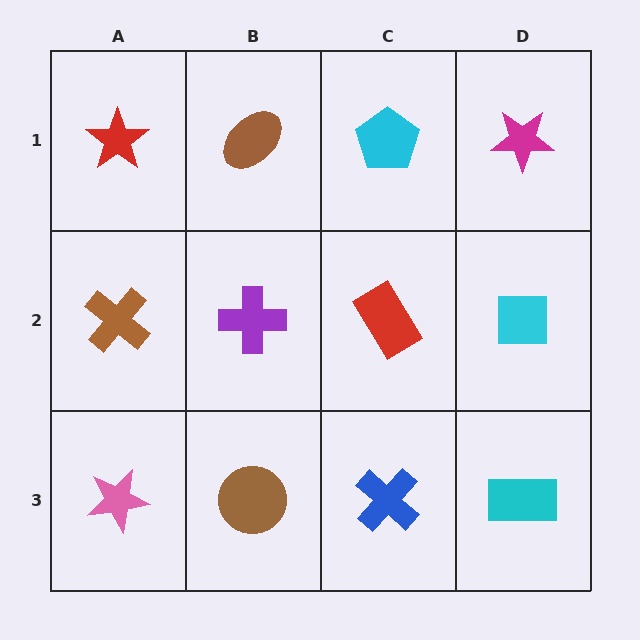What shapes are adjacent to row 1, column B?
A purple cross (row 2, column B), a red star (row 1, column A), a cyan pentagon (row 1, column C).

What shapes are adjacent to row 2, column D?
A magenta star (row 1, column D), a cyan rectangle (row 3, column D), a red rectangle (row 2, column C).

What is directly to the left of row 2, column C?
A purple cross.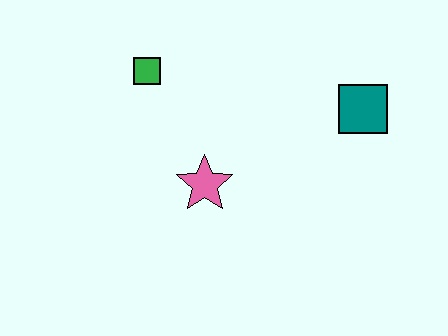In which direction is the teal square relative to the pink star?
The teal square is to the right of the pink star.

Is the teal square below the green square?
Yes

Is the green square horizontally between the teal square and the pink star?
No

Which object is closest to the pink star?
The green square is closest to the pink star.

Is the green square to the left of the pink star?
Yes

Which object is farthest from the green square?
The teal square is farthest from the green square.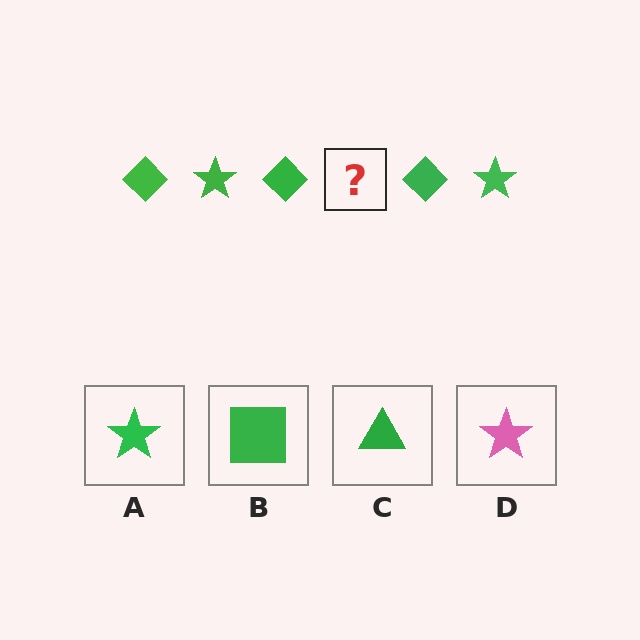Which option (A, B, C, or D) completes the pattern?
A.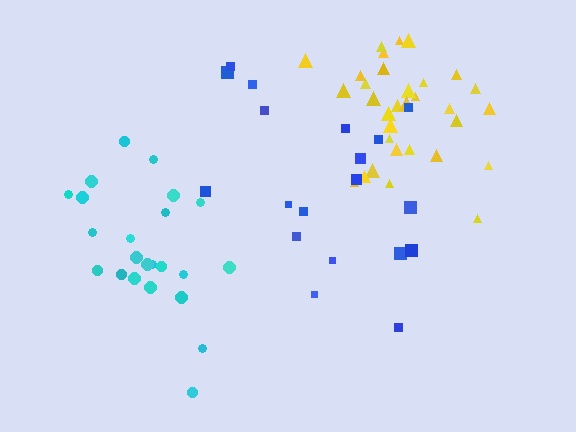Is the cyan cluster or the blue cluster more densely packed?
Cyan.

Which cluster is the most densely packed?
Yellow.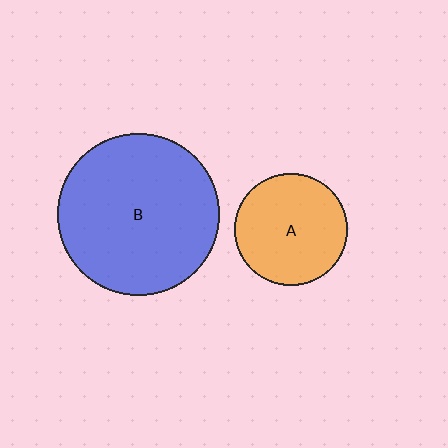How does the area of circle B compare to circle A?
Approximately 2.1 times.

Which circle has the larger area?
Circle B (blue).